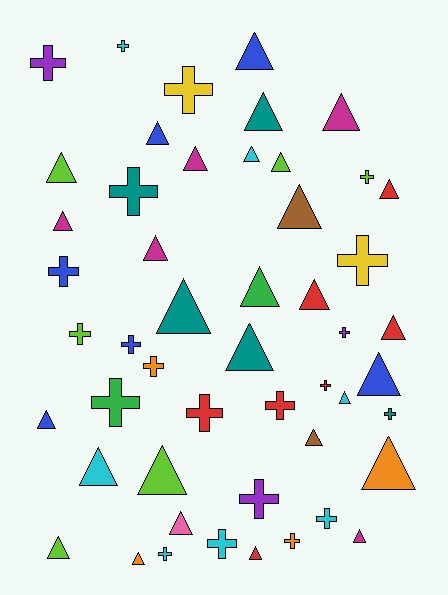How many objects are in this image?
There are 50 objects.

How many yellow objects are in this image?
There are 2 yellow objects.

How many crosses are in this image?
There are 21 crosses.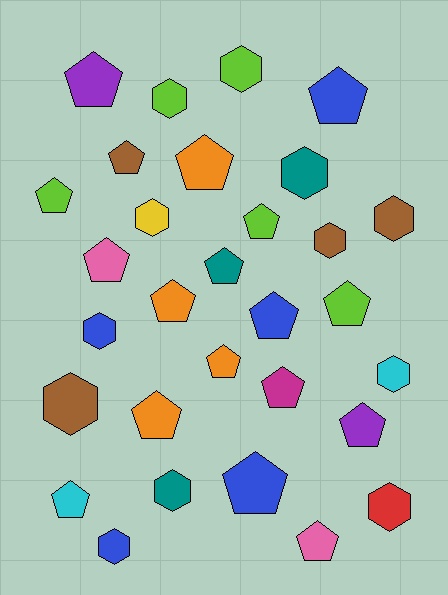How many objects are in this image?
There are 30 objects.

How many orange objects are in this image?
There are 4 orange objects.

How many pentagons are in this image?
There are 18 pentagons.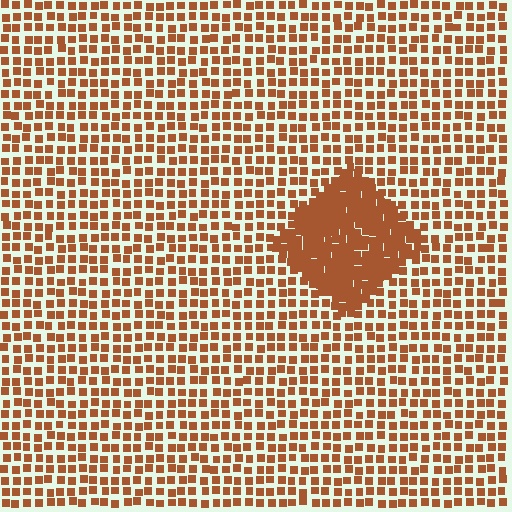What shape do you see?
I see a diamond.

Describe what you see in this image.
The image contains small brown elements arranged at two different densities. A diamond-shaped region is visible where the elements are more densely packed than the surrounding area.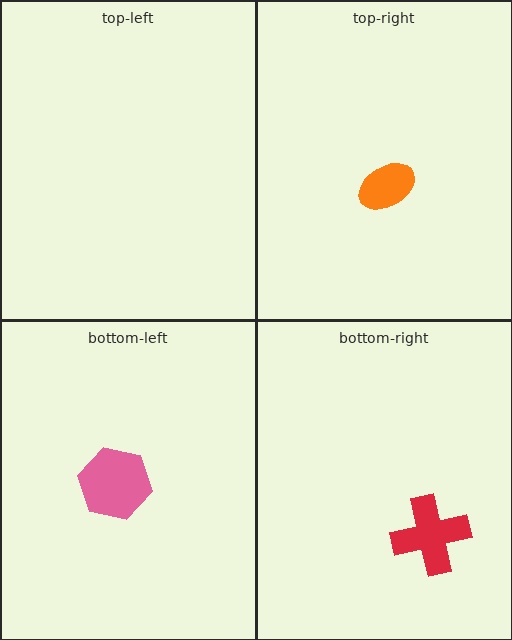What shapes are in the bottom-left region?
The pink hexagon.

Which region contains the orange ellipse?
The top-right region.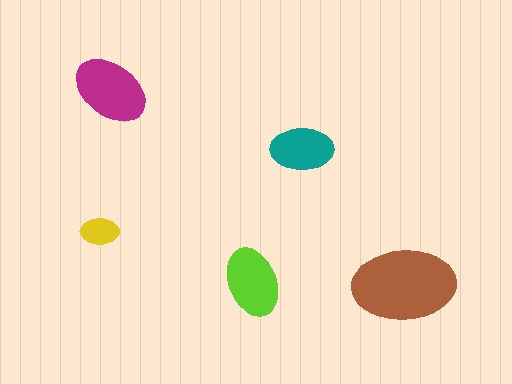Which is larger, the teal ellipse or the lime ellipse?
The lime one.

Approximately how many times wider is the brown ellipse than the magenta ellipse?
About 1.5 times wider.